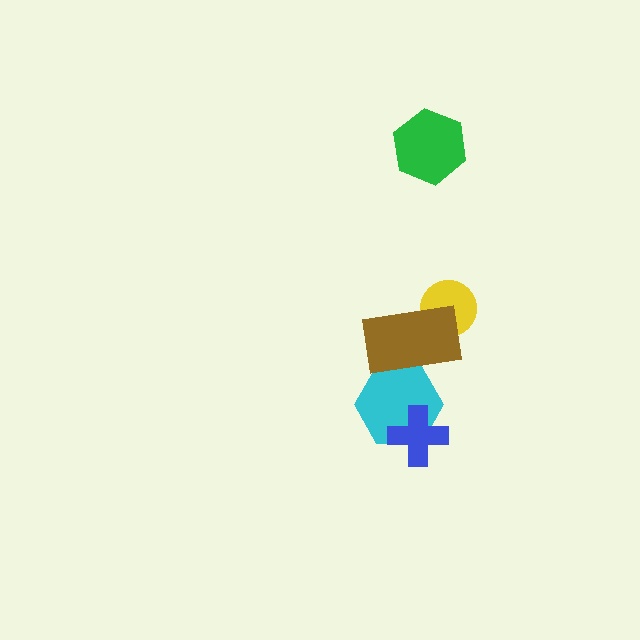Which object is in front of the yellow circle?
The brown rectangle is in front of the yellow circle.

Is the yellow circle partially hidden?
Yes, it is partially covered by another shape.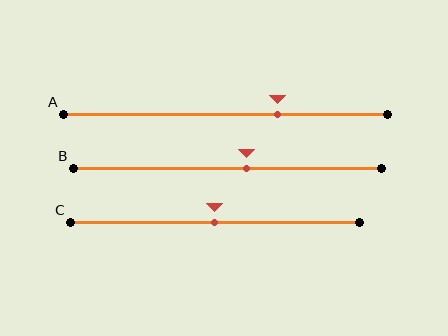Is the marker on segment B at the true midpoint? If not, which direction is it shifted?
No, the marker on segment B is shifted to the right by about 6% of the segment length.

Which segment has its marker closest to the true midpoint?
Segment C has its marker closest to the true midpoint.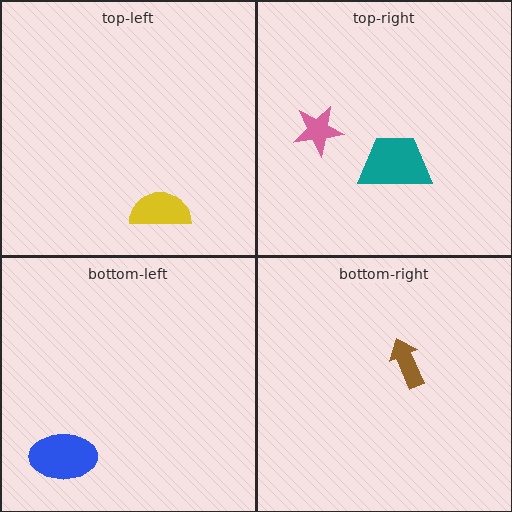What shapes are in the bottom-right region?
The brown arrow.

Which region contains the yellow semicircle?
The top-left region.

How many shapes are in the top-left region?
1.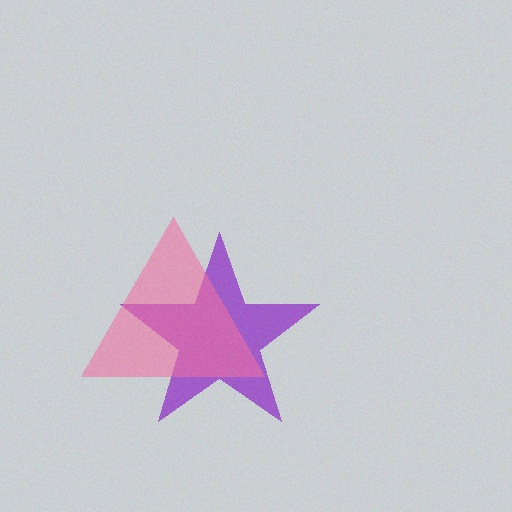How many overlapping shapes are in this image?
There are 2 overlapping shapes in the image.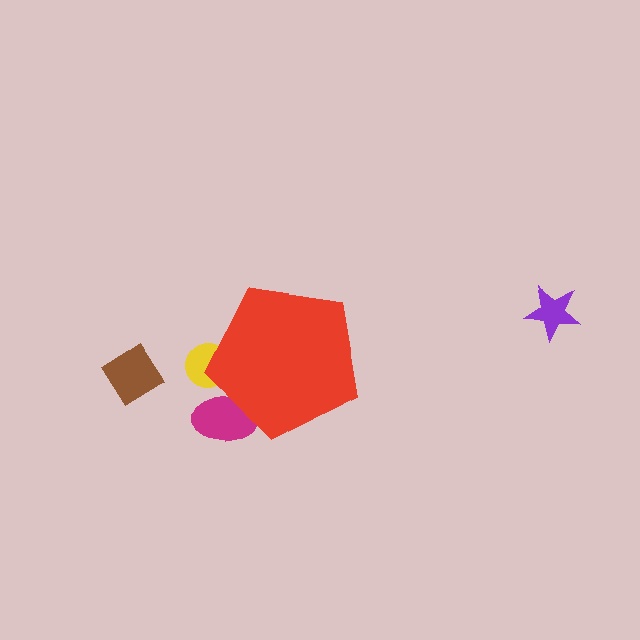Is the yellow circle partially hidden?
Yes, the yellow circle is partially hidden behind the red pentagon.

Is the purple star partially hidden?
No, the purple star is fully visible.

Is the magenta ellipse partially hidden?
Yes, the magenta ellipse is partially hidden behind the red pentagon.